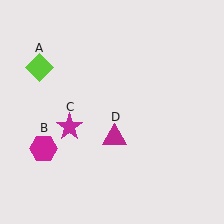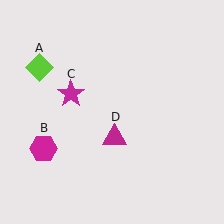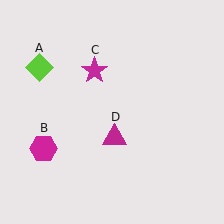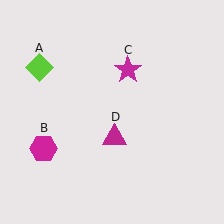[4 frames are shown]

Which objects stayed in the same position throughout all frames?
Lime diamond (object A) and magenta hexagon (object B) and magenta triangle (object D) remained stationary.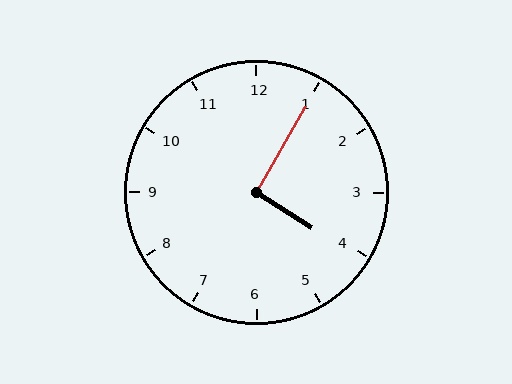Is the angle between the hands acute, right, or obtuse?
It is right.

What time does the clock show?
4:05.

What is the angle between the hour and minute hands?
Approximately 92 degrees.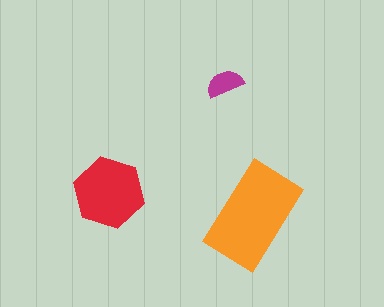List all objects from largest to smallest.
The orange rectangle, the red hexagon, the magenta semicircle.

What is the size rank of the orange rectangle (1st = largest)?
1st.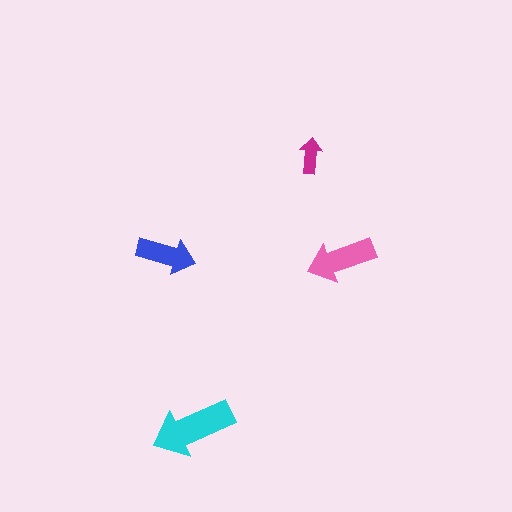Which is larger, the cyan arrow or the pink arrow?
The cyan one.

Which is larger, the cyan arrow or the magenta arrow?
The cyan one.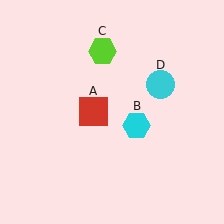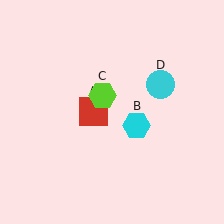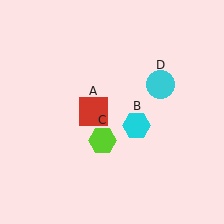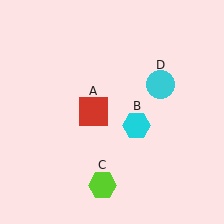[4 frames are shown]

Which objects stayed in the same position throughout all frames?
Red square (object A) and cyan hexagon (object B) and cyan circle (object D) remained stationary.